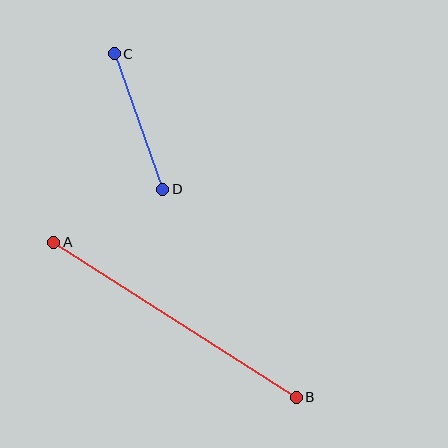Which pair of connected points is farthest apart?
Points A and B are farthest apart.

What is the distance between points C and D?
The distance is approximately 144 pixels.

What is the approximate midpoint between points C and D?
The midpoint is at approximately (138, 121) pixels.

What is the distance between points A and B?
The distance is approximately 288 pixels.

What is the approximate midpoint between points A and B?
The midpoint is at approximately (175, 320) pixels.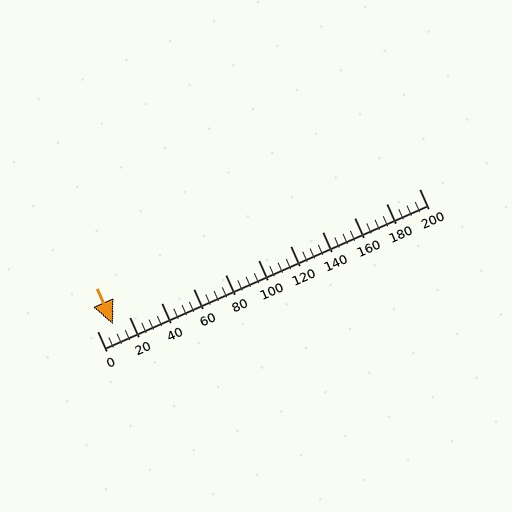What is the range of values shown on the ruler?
The ruler shows values from 0 to 200.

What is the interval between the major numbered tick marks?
The major tick marks are spaced 20 units apart.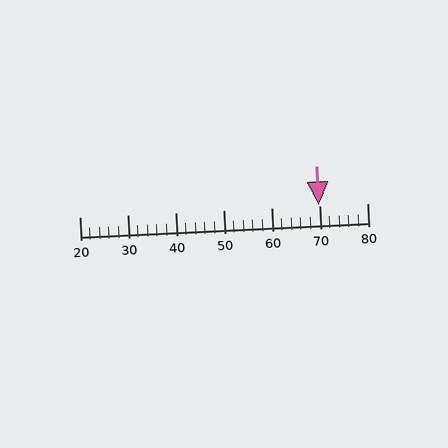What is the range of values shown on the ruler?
The ruler shows values from 20 to 80.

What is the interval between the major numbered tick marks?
The major tick marks are spaced 10 units apart.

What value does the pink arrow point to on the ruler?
The pink arrow points to approximately 70.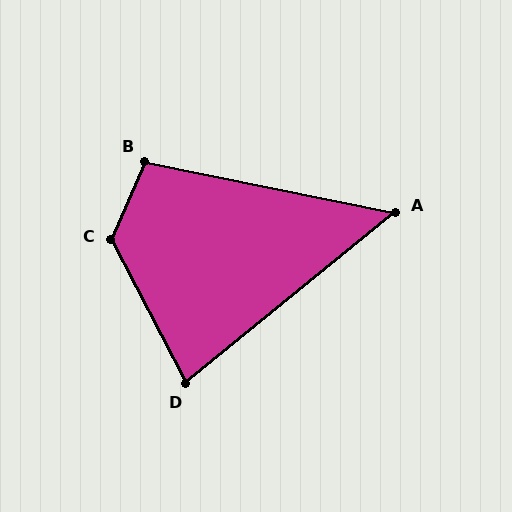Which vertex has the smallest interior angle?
A, at approximately 51 degrees.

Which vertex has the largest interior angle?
C, at approximately 129 degrees.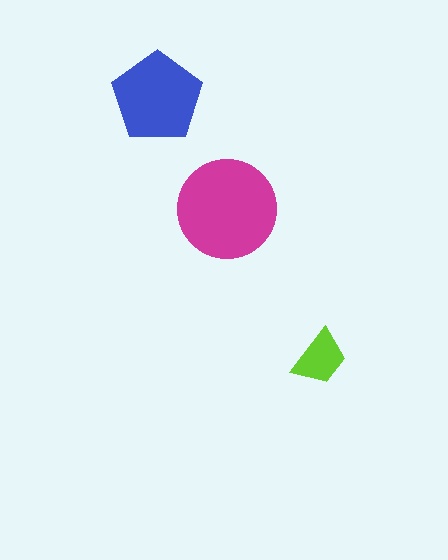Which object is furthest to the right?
The lime trapezoid is rightmost.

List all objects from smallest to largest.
The lime trapezoid, the blue pentagon, the magenta circle.